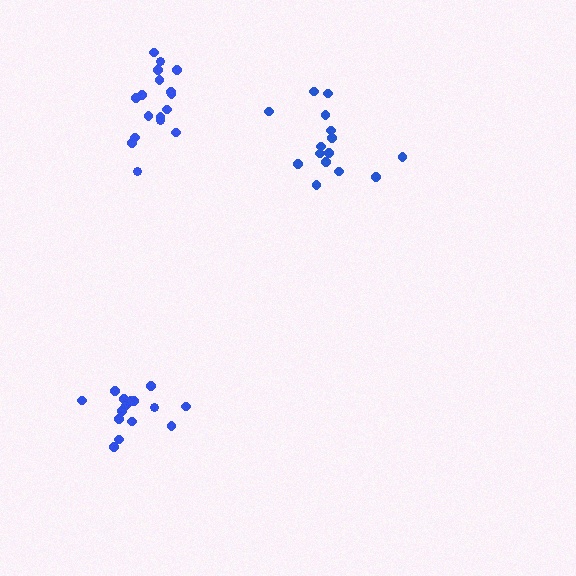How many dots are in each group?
Group 1: 15 dots, Group 2: 15 dots, Group 3: 17 dots (47 total).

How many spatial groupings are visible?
There are 3 spatial groupings.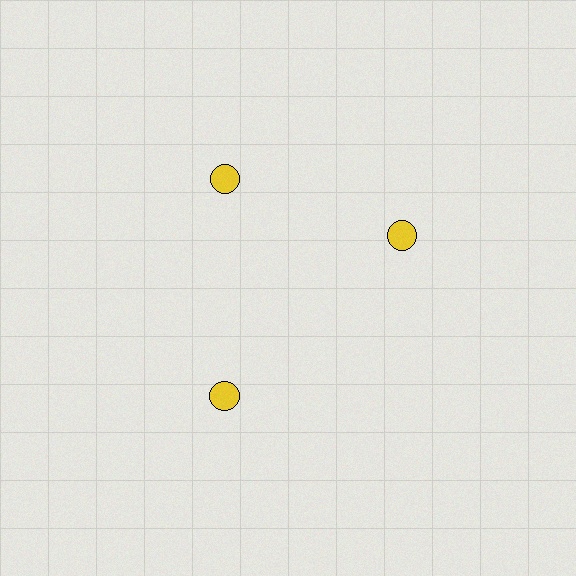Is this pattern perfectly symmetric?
No. The 3 yellow circles are arranged in a ring, but one element near the 3 o'clock position is rotated out of alignment along the ring, breaking the 3-fold rotational symmetry.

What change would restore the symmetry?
The symmetry would be restored by rotating it back into even spacing with its neighbors so that all 3 circles sit at equal angles and equal distance from the center.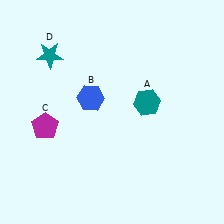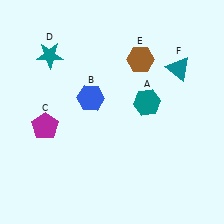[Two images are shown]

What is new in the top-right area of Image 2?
A teal triangle (F) was added in the top-right area of Image 2.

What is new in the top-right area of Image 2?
A brown hexagon (E) was added in the top-right area of Image 2.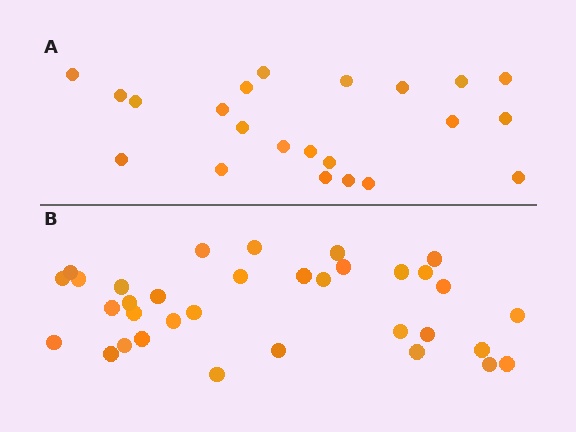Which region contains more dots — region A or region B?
Region B (the bottom region) has more dots.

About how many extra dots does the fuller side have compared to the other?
Region B has roughly 12 or so more dots than region A.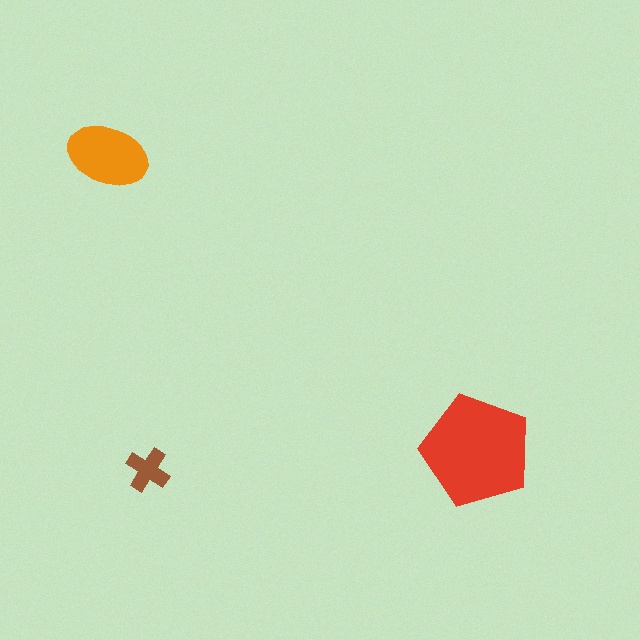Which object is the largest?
The red pentagon.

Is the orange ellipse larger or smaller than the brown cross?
Larger.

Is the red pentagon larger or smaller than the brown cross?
Larger.